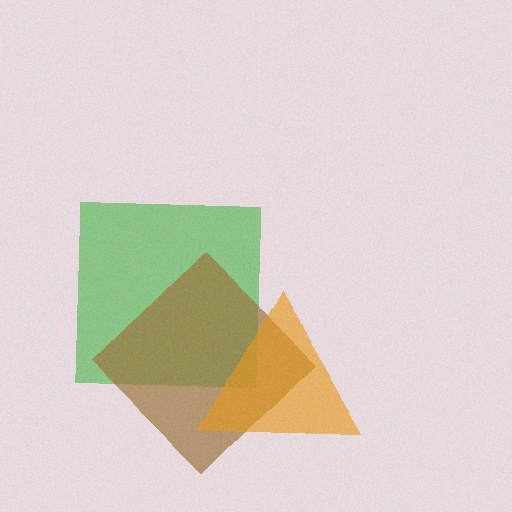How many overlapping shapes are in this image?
There are 3 overlapping shapes in the image.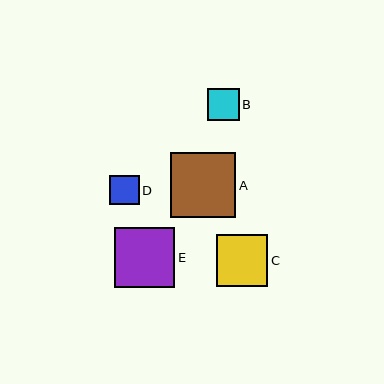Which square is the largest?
Square A is the largest with a size of approximately 65 pixels.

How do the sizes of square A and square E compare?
Square A and square E are approximately the same size.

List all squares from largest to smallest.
From largest to smallest: A, E, C, B, D.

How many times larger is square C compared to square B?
Square C is approximately 1.6 times the size of square B.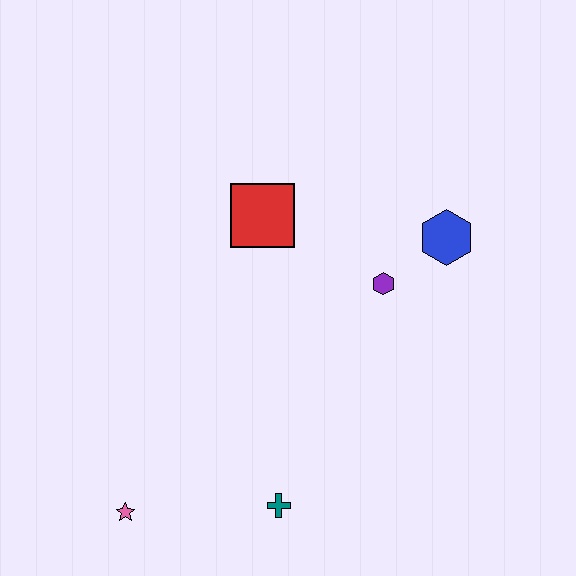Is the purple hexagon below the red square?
Yes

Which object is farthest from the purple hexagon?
The pink star is farthest from the purple hexagon.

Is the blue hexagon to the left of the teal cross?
No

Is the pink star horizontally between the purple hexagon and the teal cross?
No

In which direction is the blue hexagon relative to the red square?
The blue hexagon is to the right of the red square.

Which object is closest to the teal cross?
The pink star is closest to the teal cross.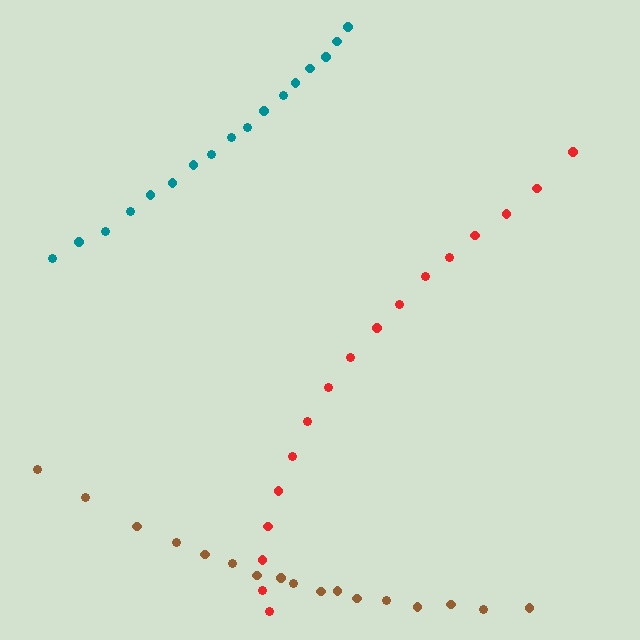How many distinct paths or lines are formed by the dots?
There are 3 distinct paths.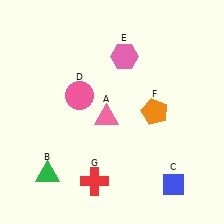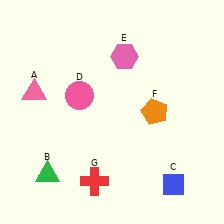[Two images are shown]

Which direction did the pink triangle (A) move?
The pink triangle (A) moved left.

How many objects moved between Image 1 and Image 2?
1 object moved between the two images.